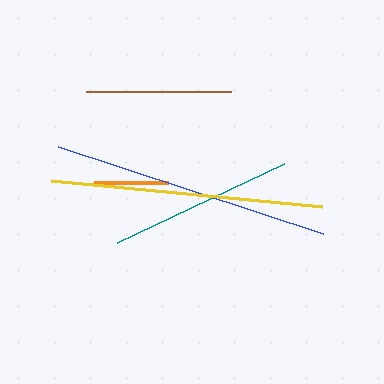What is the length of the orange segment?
The orange segment is approximately 74 pixels long.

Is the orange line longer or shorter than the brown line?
The brown line is longer than the orange line.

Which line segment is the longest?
The blue line is the longest at approximately 278 pixels.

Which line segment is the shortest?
The orange line is the shortest at approximately 74 pixels.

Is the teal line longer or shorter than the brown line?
The teal line is longer than the brown line.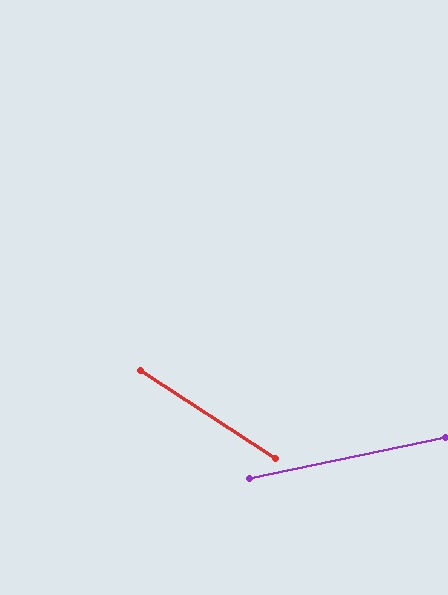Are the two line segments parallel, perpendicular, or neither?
Neither parallel nor perpendicular — they differ by about 45°.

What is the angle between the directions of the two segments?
Approximately 45 degrees.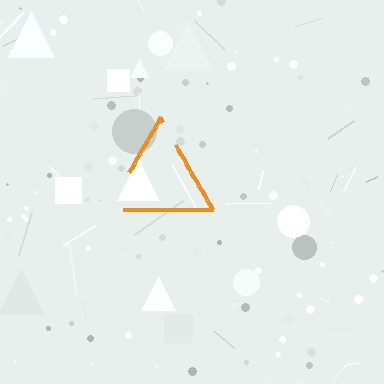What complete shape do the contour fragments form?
The contour fragments form a triangle.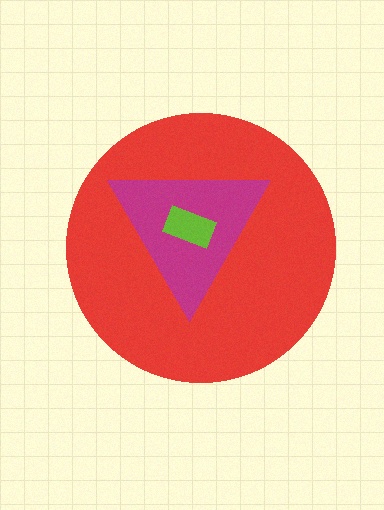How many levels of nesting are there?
3.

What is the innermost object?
The lime rectangle.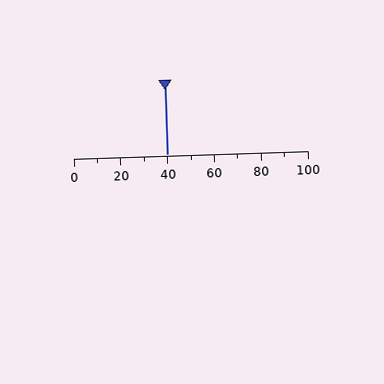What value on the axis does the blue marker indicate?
The marker indicates approximately 40.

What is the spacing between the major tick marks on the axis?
The major ticks are spaced 20 apart.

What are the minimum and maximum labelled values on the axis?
The axis runs from 0 to 100.